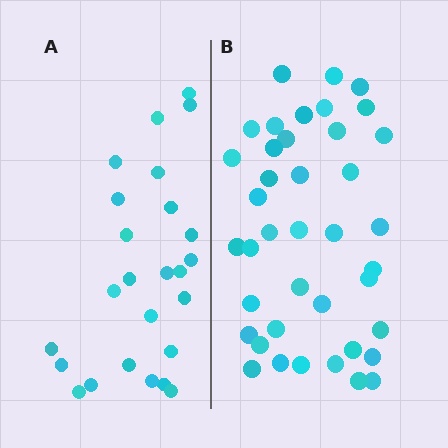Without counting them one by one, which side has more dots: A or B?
Region B (the right region) has more dots.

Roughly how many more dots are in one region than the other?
Region B has approximately 15 more dots than region A.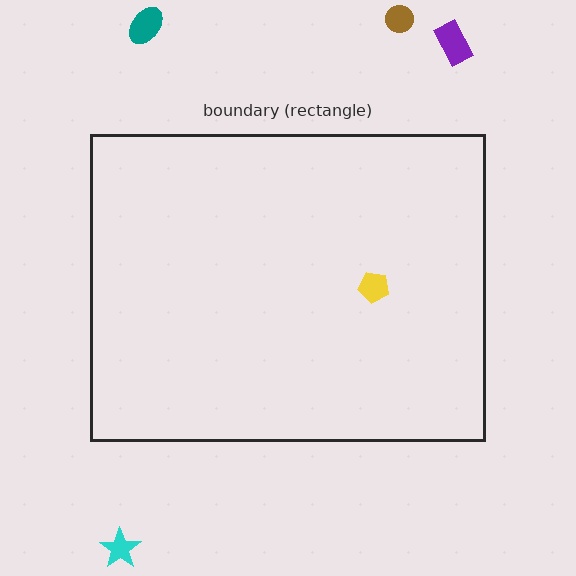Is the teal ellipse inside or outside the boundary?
Outside.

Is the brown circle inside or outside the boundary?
Outside.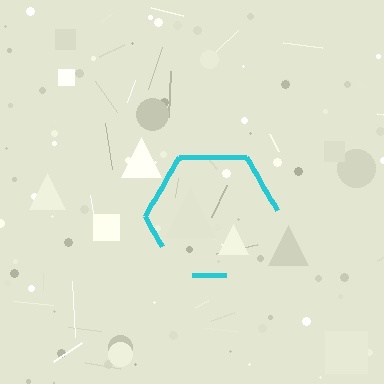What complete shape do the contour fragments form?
The contour fragments form a hexagon.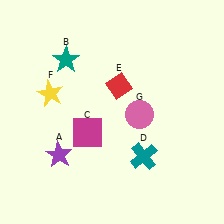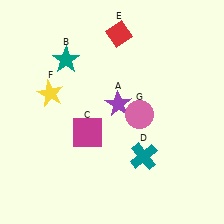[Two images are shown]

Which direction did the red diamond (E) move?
The red diamond (E) moved up.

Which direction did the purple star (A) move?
The purple star (A) moved right.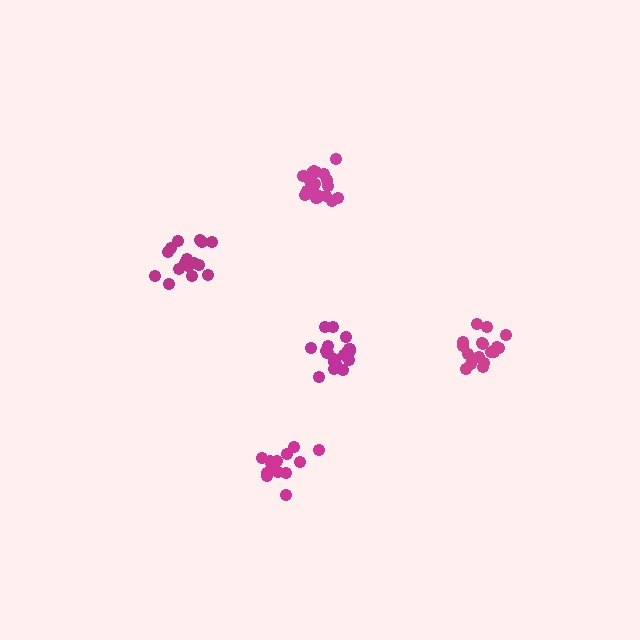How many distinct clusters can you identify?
There are 5 distinct clusters.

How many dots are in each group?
Group 1: 17 dots, Group 2: 15 dots, Group 3: 18 dots, Group 4: 17 dots, Group 5: 18 dots (85 total).